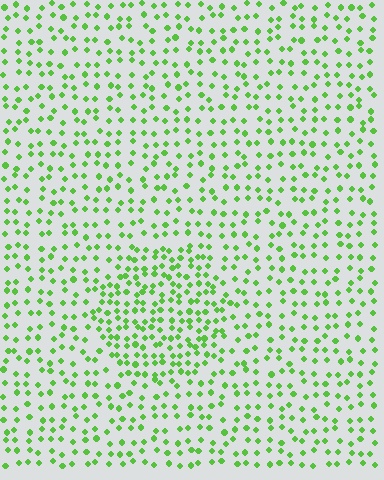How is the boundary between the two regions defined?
The boundary is defined by a change in element density (approximately 1.7x ratio). All elements are the same color, size, and shape.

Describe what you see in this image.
The image contains small lime elements arranged at two different densities. A circle-shaped region is visible where the elements are more densely packed than the surrounding area.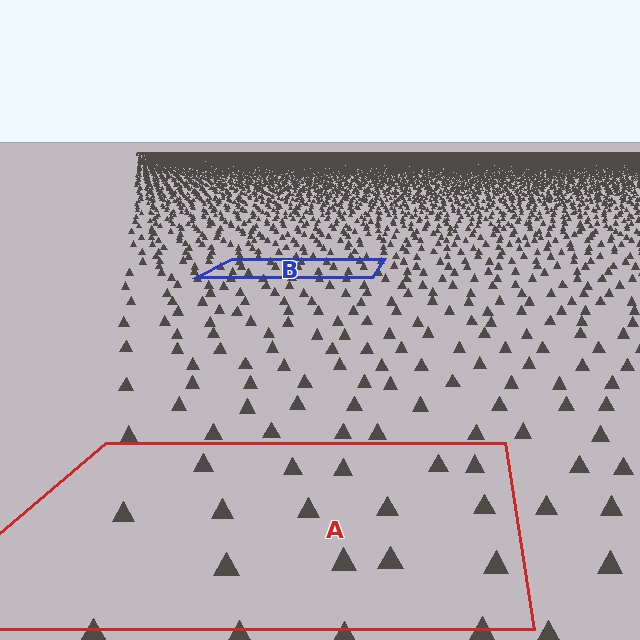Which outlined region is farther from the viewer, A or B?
Region B is farther from the viewer — the texture elements inside it appear smaller and more densely packed.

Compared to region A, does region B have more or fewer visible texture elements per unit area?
Region B has more texture elements per unit area — they are packed more densely because it is farther away.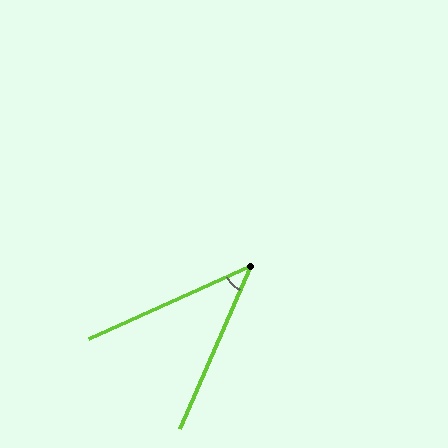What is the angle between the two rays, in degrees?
Approximately 42 degrees.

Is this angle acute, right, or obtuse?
It is acute.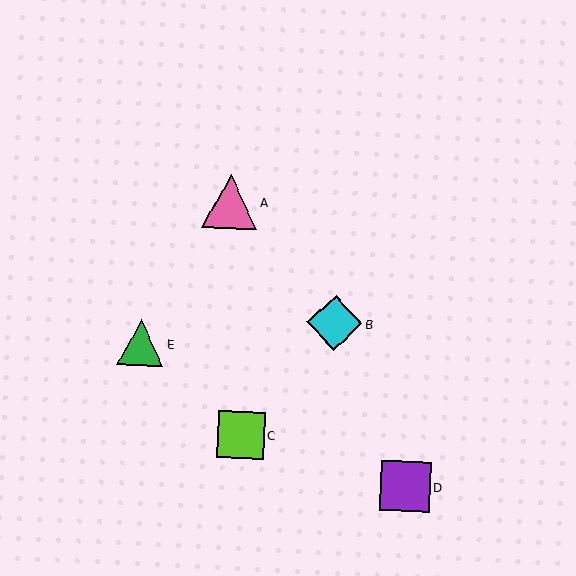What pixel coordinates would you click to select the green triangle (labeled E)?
Click at (141, 343) to select the green triangle E.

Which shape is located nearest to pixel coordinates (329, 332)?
The cyan diamond (labeled B) at (335, 323) is nearest to that location.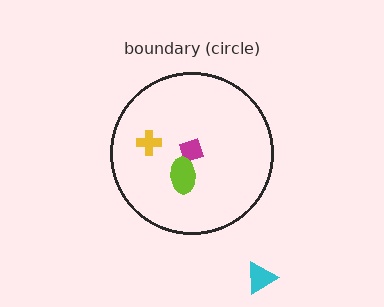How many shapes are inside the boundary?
3 inside, 1 outside.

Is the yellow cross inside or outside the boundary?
Inside.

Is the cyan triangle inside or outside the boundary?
Outside.